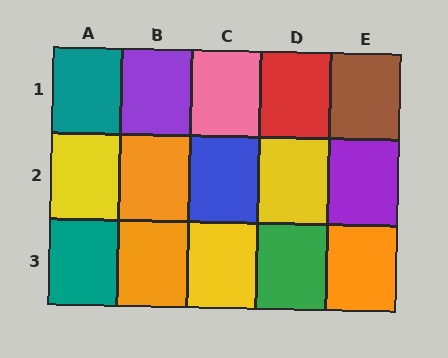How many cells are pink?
1 cell is pink.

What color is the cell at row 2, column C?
Blue.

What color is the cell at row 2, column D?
Yellow.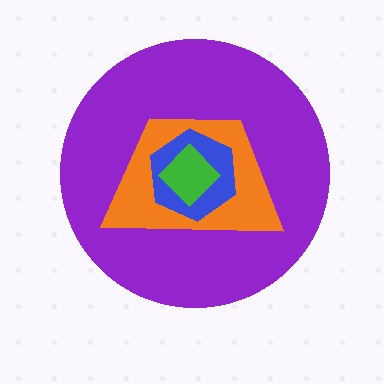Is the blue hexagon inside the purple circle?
Yes.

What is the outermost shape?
The purple circle.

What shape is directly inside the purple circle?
The orange trapezoid.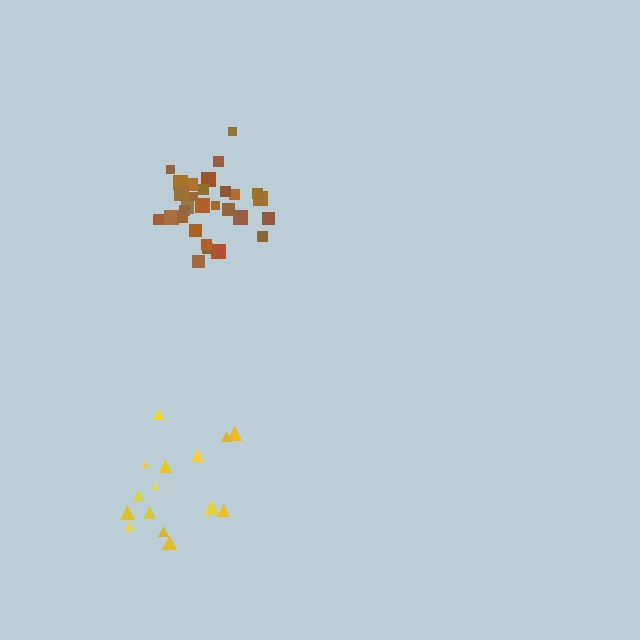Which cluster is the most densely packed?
Brown.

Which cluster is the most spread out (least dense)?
Yellow.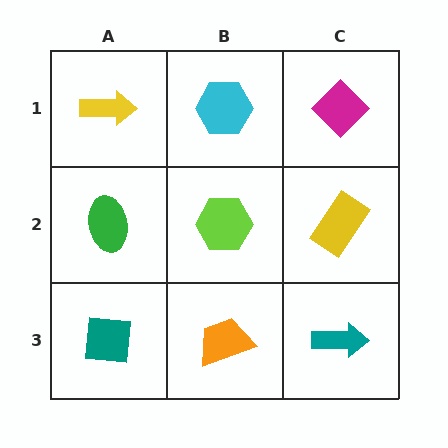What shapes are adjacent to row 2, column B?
A cyan hexagon (row 1, column B), an orange trapezoid (row 3, column B), a green ellipse (row 2, column A), a yellow rectangle (row 2, column C).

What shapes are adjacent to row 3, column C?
A yellow rectangle (row 2, column C), an orange trapezoid (row 3, column B).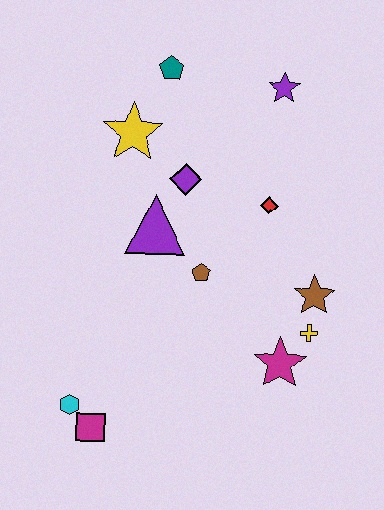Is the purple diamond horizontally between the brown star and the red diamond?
No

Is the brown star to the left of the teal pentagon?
No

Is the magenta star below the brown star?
Yes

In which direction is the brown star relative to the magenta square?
The brown star is to the right of the magenta square.